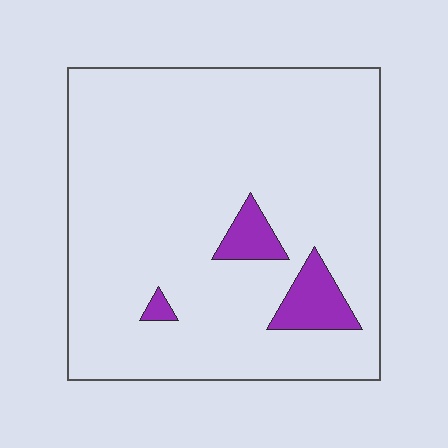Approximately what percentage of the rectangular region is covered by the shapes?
Approximately 10%.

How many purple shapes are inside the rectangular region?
3.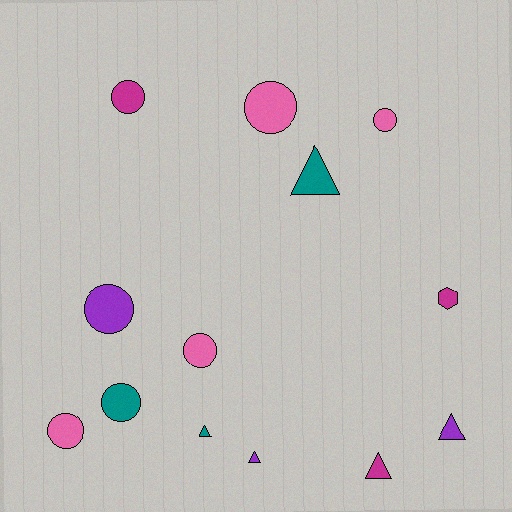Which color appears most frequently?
Pink, with 4 objects.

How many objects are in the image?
There are 13 objects.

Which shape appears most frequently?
Circle, with 7 objects.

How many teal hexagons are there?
There are no teal hexagons.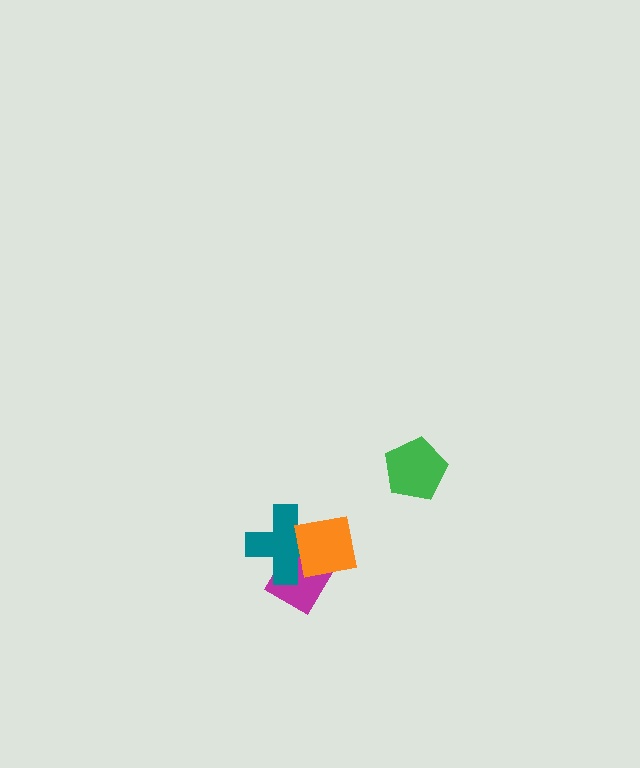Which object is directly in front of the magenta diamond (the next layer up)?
The teal cross is directly in front of the magenta diamond.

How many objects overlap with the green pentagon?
0 objects overlap with the green pentagon.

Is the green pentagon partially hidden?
No, no other shape covers it.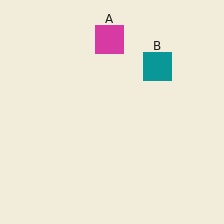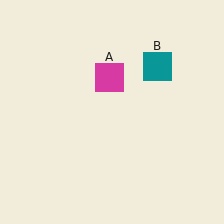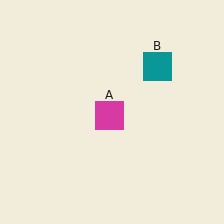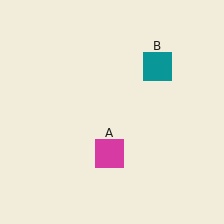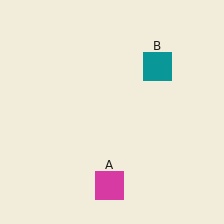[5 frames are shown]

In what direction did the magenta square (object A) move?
The magenta square (object A) moved down.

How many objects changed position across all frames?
1 object changed position: magenta square (object A).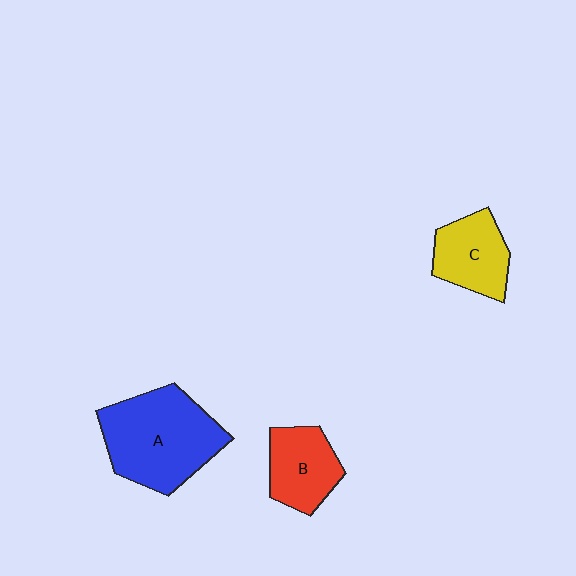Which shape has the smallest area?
Shape B (red).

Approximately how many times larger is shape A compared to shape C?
Approximately 1.8 times.